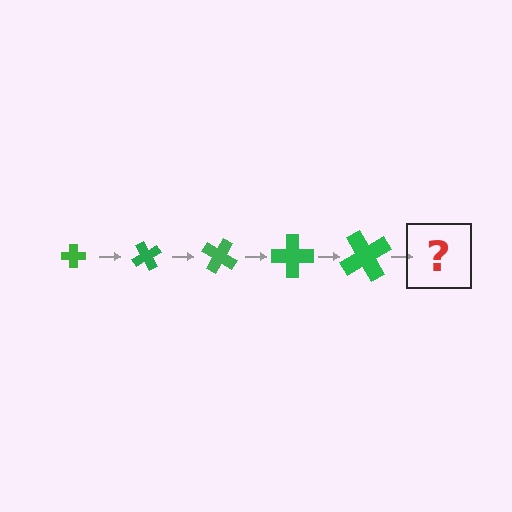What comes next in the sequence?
The next element should be a cross, larger than the previous one and rotated 300 degrees from the start.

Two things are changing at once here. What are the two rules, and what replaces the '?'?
The two rules are that the cross grows larger each step and it rotates 60 degrees each step. The '?' should be a cross, larger than the previous one and rotated 300 degrees from the start.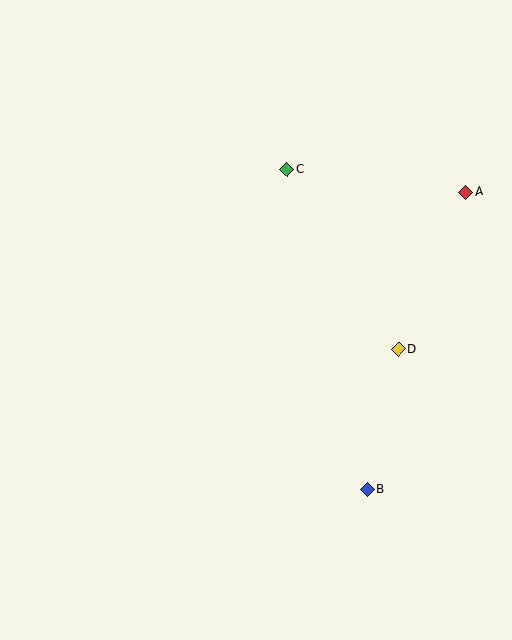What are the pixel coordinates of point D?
Point D is at (398, 349).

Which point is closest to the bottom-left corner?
Point B is closest to the bottom-left corner.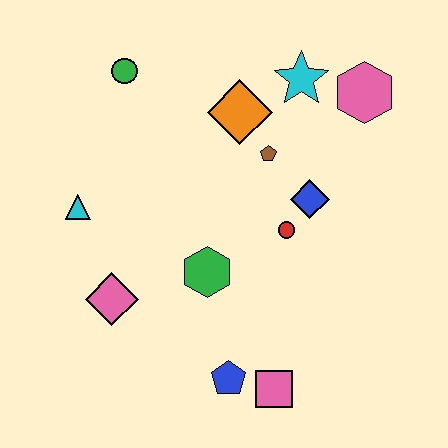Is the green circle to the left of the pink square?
Yes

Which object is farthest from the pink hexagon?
The pink diamond is farthest from the pink hexagon.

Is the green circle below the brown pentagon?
No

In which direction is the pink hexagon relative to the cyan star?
The pink hexagon is to the right of the cyan star.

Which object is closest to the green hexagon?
The red circle is closest to the green hexagon.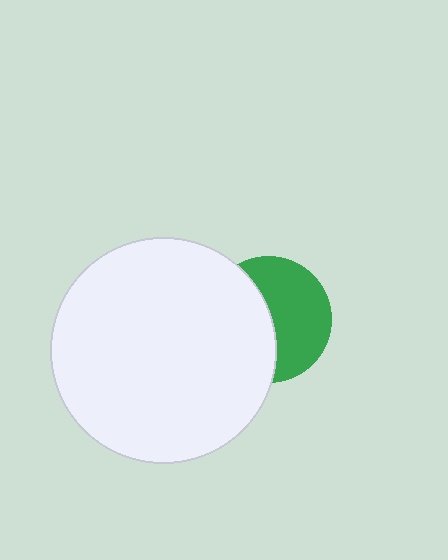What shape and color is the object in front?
The object in front is a white circle.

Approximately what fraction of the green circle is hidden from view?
Roughly 48% of the green circle is hidden behind the white circle.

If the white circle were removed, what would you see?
You would see the complete green circle.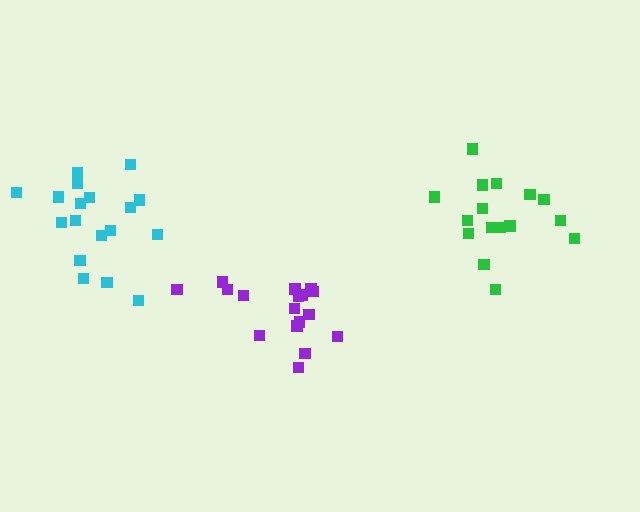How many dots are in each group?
Group 1: 16 dots, Group 2: 17 dots, Group 3: 18 dots (51 total).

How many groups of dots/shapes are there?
There are 3 groups.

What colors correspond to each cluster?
The clusters are colored: green, purple, cyan.